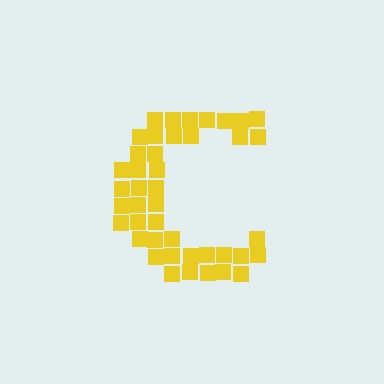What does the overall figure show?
The overall figure shows the letter C.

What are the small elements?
The small elements are squares.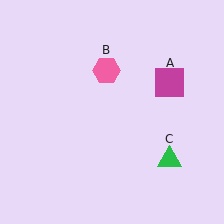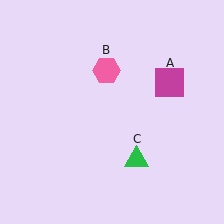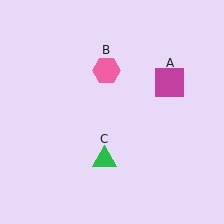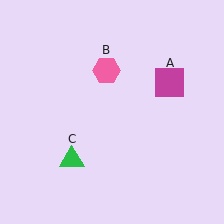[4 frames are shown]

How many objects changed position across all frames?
1 object changed position: green triangle (object C).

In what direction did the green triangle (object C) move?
The green triangle (object C) moved left.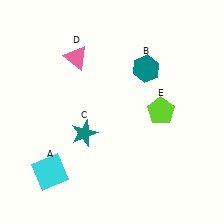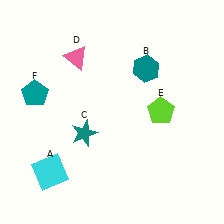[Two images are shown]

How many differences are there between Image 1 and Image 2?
There is 1 difference between the two images.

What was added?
A teal pentagon (F) was added in Image 2.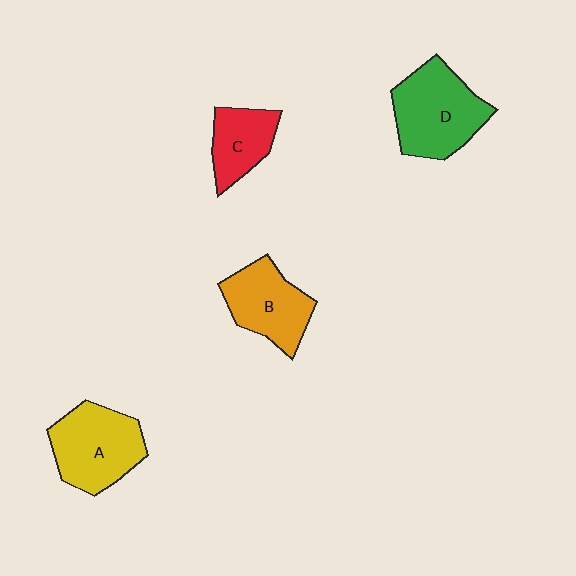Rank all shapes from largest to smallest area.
From largest to smallest: D (green), A (yellow), B (orange), C (red).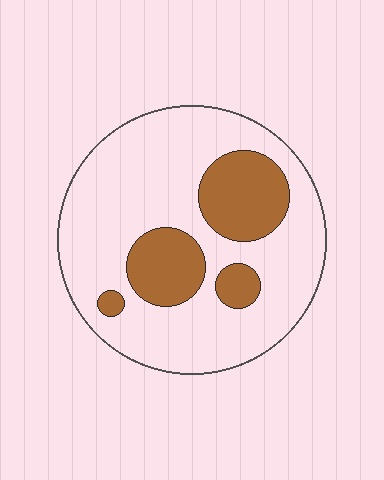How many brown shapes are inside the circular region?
4.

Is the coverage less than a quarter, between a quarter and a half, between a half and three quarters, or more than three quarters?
Less than a quarter.